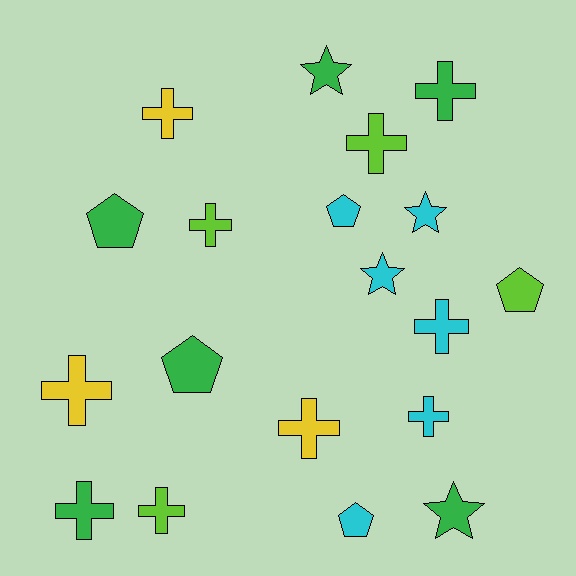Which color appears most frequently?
Green, with 6 objects.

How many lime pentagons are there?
There is 1 lime pentagon.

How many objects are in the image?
There are 19 objects.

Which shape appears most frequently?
Cross, with 10 objects.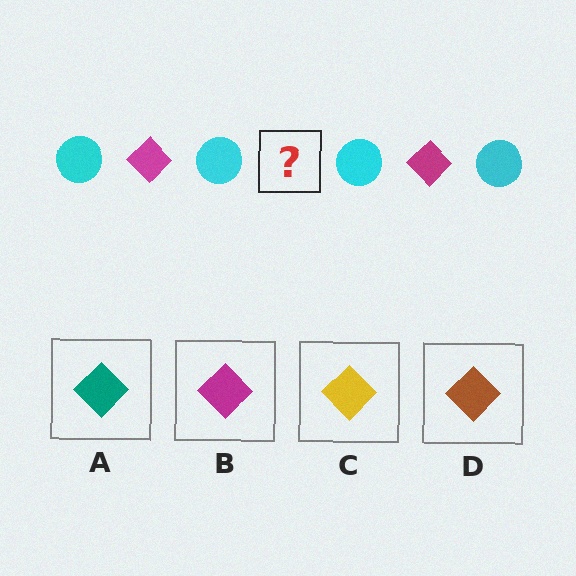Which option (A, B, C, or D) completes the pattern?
B.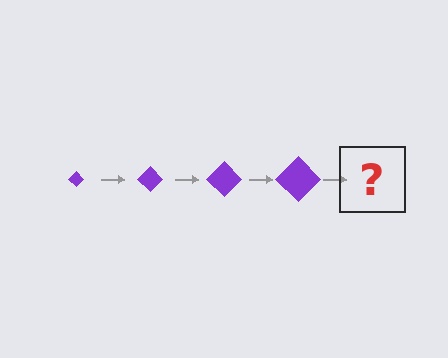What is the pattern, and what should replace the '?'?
The pattern is that the diamond gets progressively larger each step. The '?' should be a purple diamond, larger than the previous one.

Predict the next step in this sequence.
The next step is a purple diamond, larger than the previous one.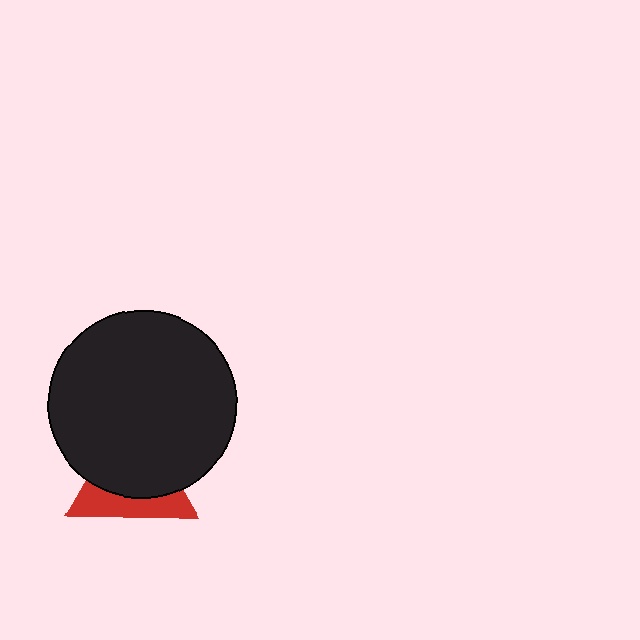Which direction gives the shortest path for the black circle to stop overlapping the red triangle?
Moving up gives the shortest separation.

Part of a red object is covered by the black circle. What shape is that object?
It is a triangle.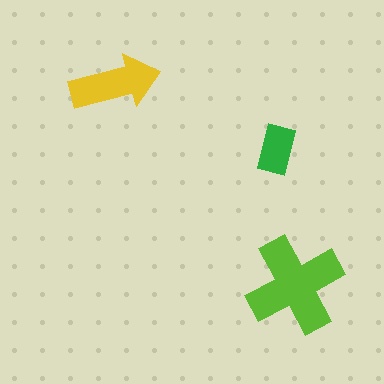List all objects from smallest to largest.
The green rectangle, the yellow arrow, the lime cross.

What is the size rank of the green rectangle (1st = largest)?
3rd.